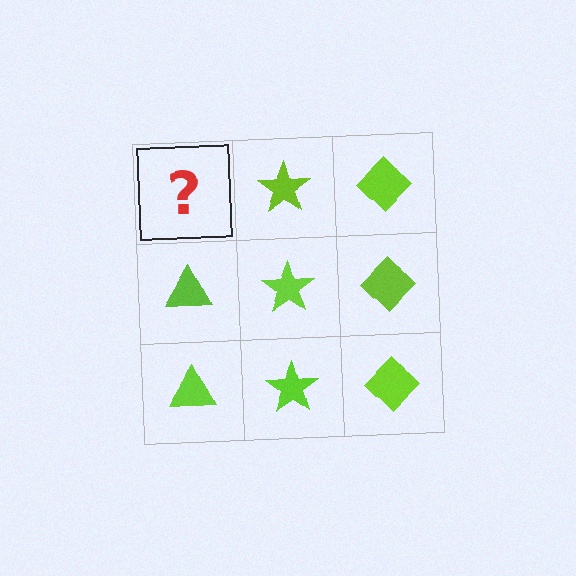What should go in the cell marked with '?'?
The missing cell should contain a lime triangle.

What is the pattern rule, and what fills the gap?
The rule is that each column has a consistent shape. The gap should be filled with a lime triangle.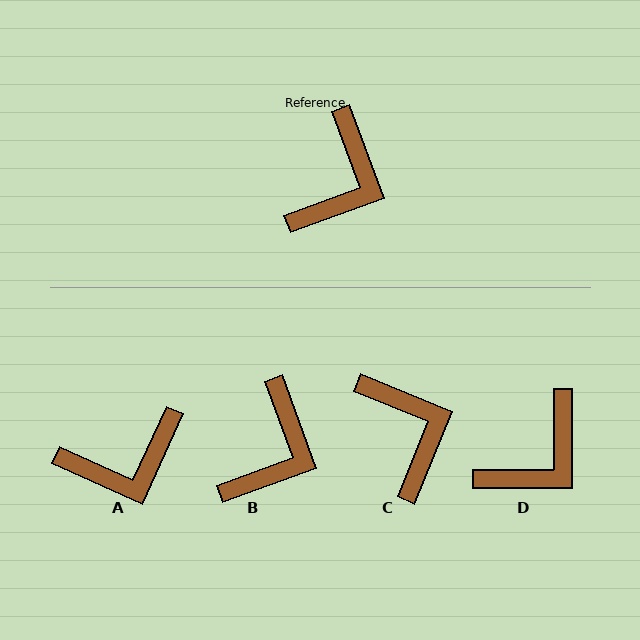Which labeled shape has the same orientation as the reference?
B.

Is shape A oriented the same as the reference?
No, it is off by about 45 degrees.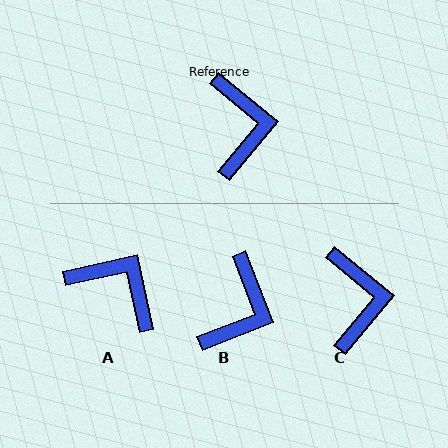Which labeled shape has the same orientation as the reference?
C.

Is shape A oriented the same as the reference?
No, it is off by about 52 degrees.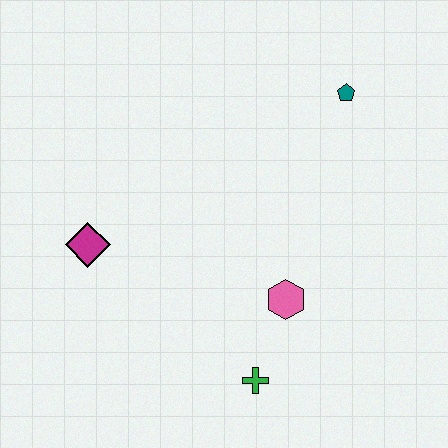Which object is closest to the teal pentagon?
The pink hexagon is closest to the teal pentagon.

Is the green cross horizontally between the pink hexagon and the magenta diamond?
Yes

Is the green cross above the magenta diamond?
No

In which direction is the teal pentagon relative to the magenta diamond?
The teal pentagon is to the right of the magenta diamond.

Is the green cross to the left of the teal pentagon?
Yes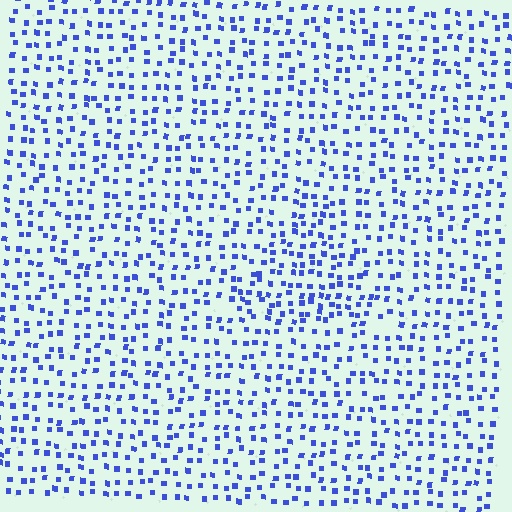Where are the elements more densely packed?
The elements are more densely packed inside the triangle boundary.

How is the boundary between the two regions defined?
The boundary is defined by a change in element density (approximately 1.5x ratio). All elements are the same color, size, and shape.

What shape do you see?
I see a triangle.